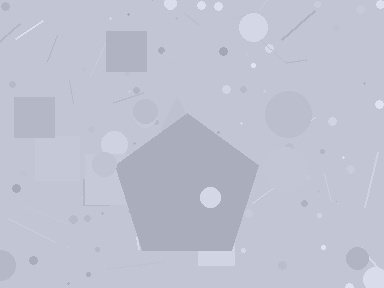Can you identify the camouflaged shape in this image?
The camouflaged shape is a pentagon.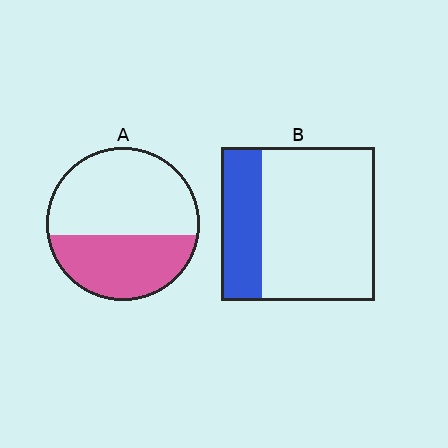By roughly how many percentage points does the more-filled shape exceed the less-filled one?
By roughly 15 percentage points (A over B).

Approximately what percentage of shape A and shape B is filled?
A is approximately 40% and B is approximately 25%.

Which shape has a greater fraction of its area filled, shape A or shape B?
Shape A.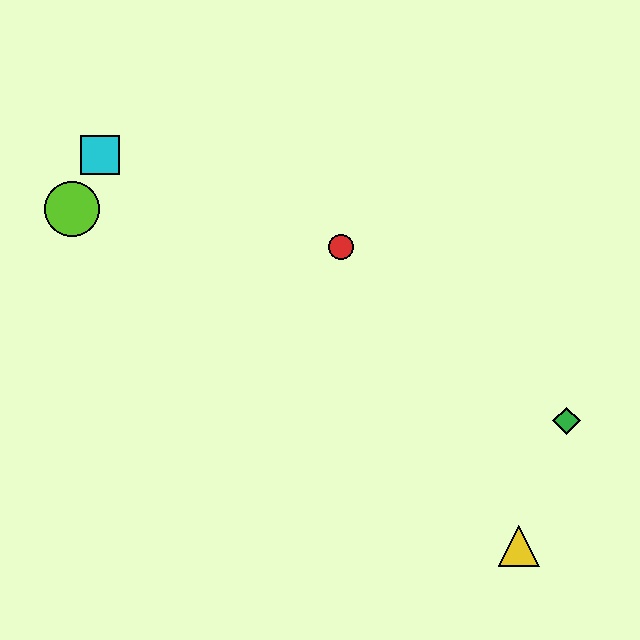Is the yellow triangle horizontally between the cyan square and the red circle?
No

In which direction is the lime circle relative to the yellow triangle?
The lime circle is to the left of the yellow triangle.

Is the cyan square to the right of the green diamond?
No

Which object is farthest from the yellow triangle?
The cyan square is farthest from the yellow triangle.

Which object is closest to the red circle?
The cyan square is closest to the red circle.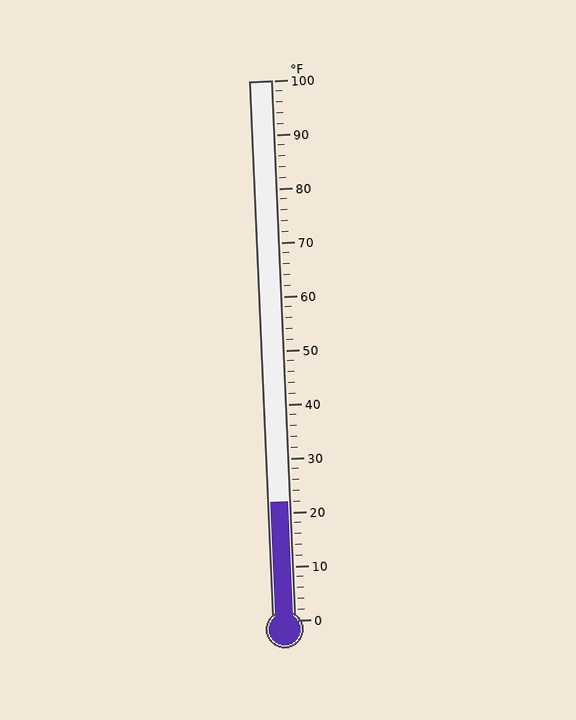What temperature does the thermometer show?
The thermometer shows approximately 22°F.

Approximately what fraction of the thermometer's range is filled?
The thermometer is filled to approximately 20% of its range.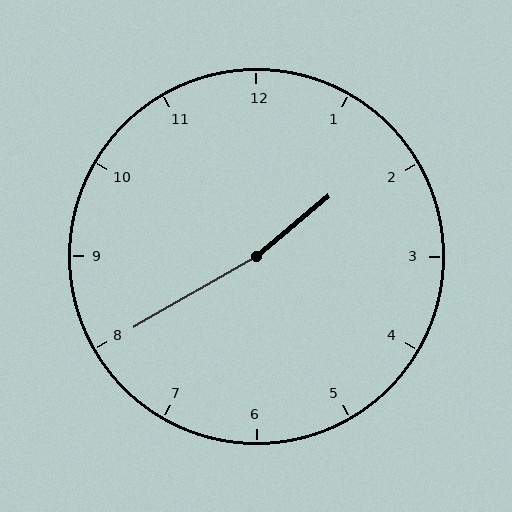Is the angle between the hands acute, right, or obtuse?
It is obtuse.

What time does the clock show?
1:40.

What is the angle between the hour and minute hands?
Approximately 170 degrees.